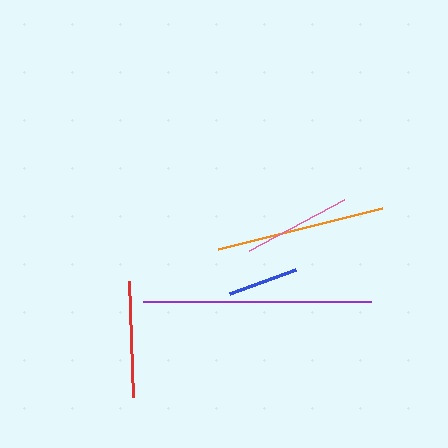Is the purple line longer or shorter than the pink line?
The purple line is longer than the pink line.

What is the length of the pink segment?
The pink segment is approximately 108 pixels long.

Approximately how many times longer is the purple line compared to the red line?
The purple line is approximately 2.0 times the length of the red line.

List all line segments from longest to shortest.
From longest to shortest: purple, orange, red, pink, blue.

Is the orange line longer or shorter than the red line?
The orange line is longer than the red line.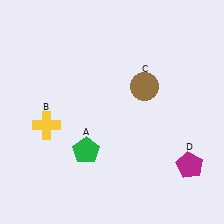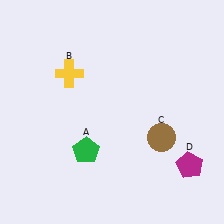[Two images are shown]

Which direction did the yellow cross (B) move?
The yellow cross (B) moved up.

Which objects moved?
The objects that moved are: the yellow cross (B), the brown circle (C).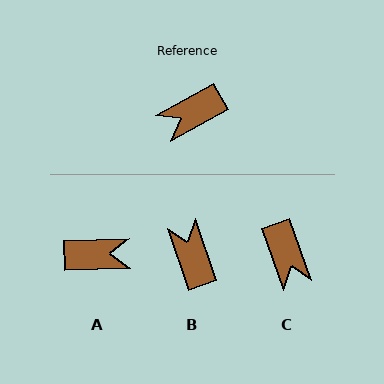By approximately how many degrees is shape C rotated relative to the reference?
Approximately 80 degrees counter-clockwise.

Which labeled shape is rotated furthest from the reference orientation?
A, about 153 degrees away.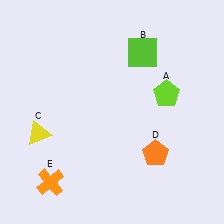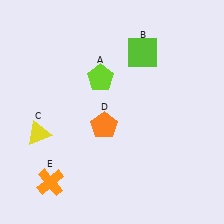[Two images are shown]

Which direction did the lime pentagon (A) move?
The lime pentagon (A) moved left.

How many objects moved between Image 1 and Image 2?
2 objects moved between the two images.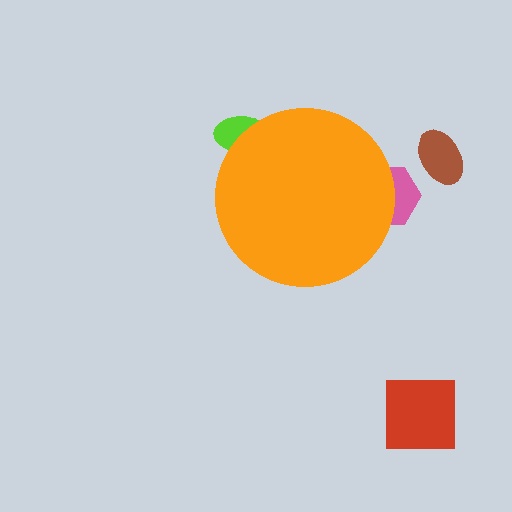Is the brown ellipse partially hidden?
No, the brown ellipse is fully visible.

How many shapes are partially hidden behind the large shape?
2 shapes are partially hidden.